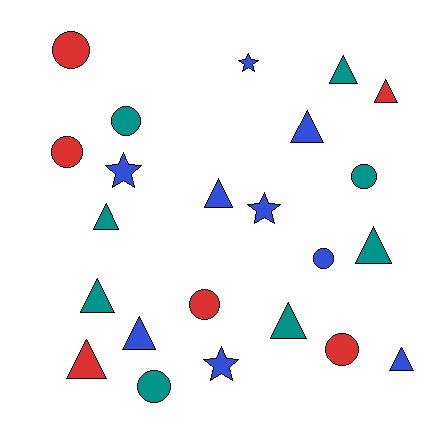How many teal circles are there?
There are 3 teal circles.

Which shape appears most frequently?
Triangle, with 11 objects.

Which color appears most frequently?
Blue, with 9 objects.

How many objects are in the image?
There are 23 objects.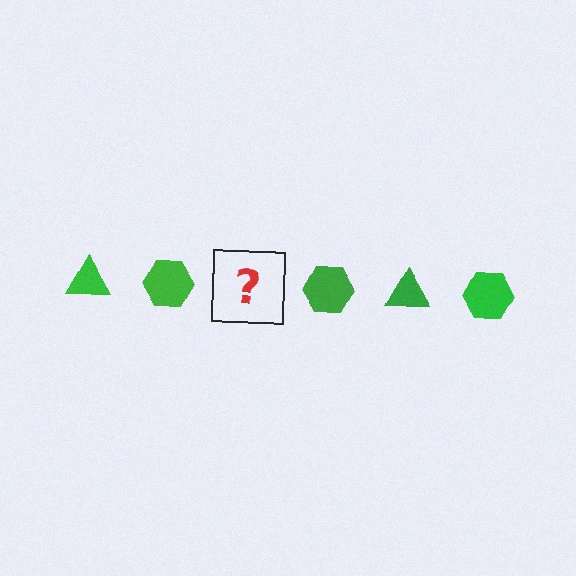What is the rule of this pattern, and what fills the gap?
The rule is that the pattern cycles through triangle, hexagon shapes in green. The gap should be filled with a green triangle.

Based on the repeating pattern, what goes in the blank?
The blank should be a green triangle.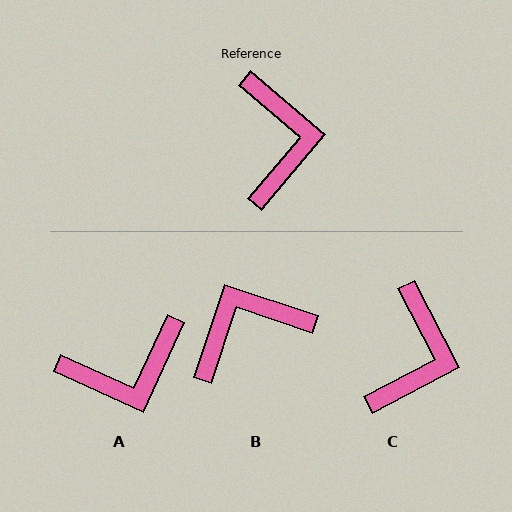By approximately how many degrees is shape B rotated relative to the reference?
Approximately 112 degrees counter-clockwise.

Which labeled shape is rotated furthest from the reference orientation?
B, about 112 degrees away.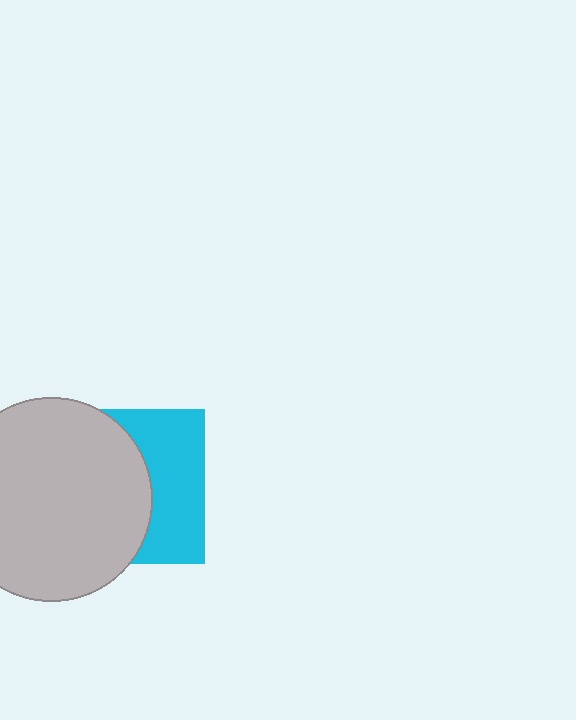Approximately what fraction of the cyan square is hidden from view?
Roughly 59% of the cyan square is hidden behind the light gray circle.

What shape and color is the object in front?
The object in front is a light gray circle.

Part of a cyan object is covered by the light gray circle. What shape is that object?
It is a square.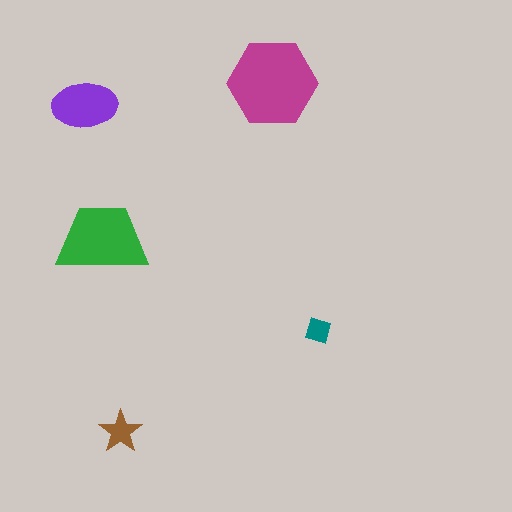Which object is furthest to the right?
The teal diamond is rightmost.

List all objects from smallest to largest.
The teal diamond, the brown star, the purple ellipse, the green trapezoid, the magenta hexagon.